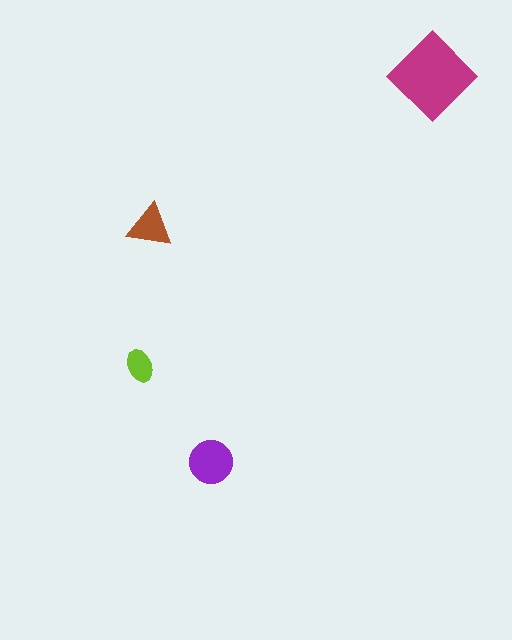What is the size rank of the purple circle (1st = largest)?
2nd.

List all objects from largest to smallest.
The magenta diamond, the purple circle, the brown triangle, the lime ellipse.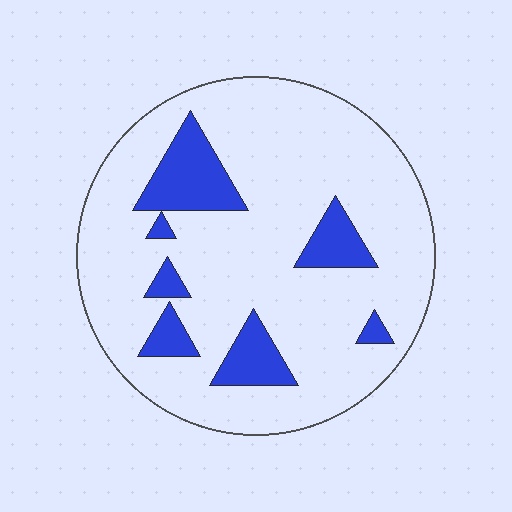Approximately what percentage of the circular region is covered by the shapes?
Approximately 15%.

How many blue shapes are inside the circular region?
7.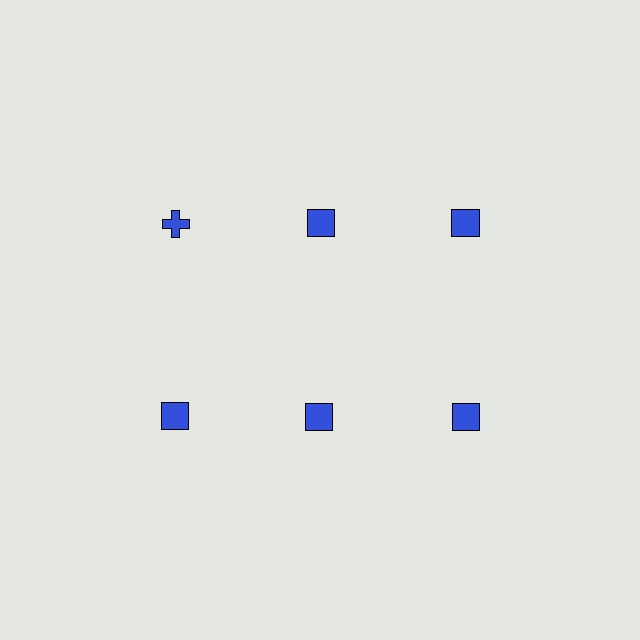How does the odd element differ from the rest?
It has a different shape: cross instead of square.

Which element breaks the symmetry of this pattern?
The blue cross in the top row, leftmost column breaks the symmetry. All other shapes are blue squares.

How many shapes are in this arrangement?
There are 6 shapes arranged in a grid pattern.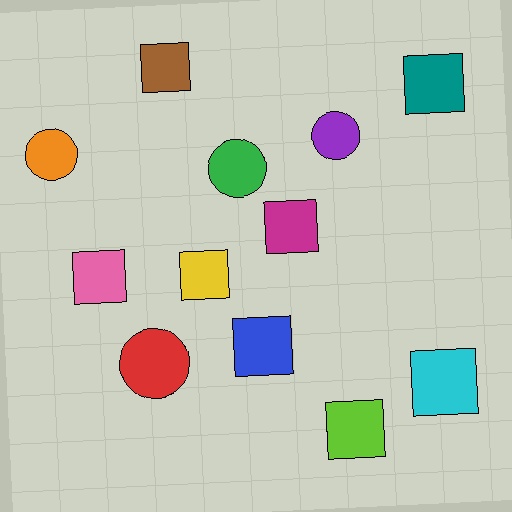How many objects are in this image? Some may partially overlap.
There are 12 objects.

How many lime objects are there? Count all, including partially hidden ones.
There is 1 lime object.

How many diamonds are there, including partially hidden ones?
There are no diamonds.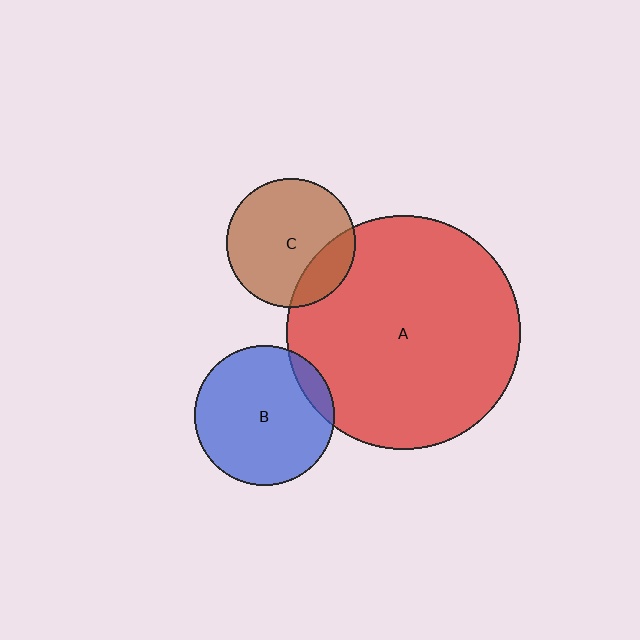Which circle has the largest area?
Circle A (red).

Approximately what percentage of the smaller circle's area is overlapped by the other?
Approximately 10%.